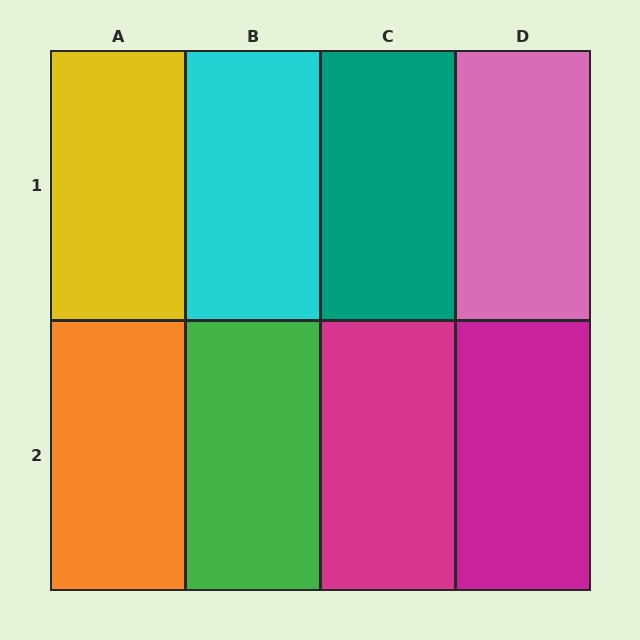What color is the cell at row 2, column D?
Magenta.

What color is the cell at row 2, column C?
Magenta.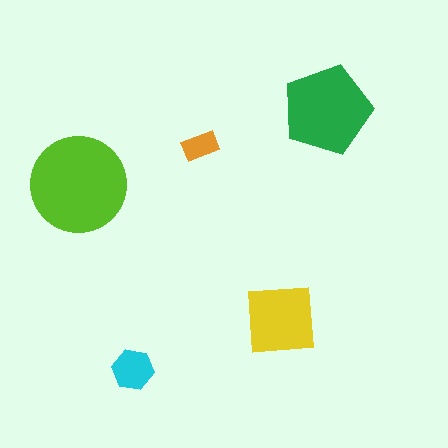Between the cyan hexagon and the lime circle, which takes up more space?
The lime circle.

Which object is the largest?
The lime circle.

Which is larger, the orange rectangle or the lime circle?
The lime circle.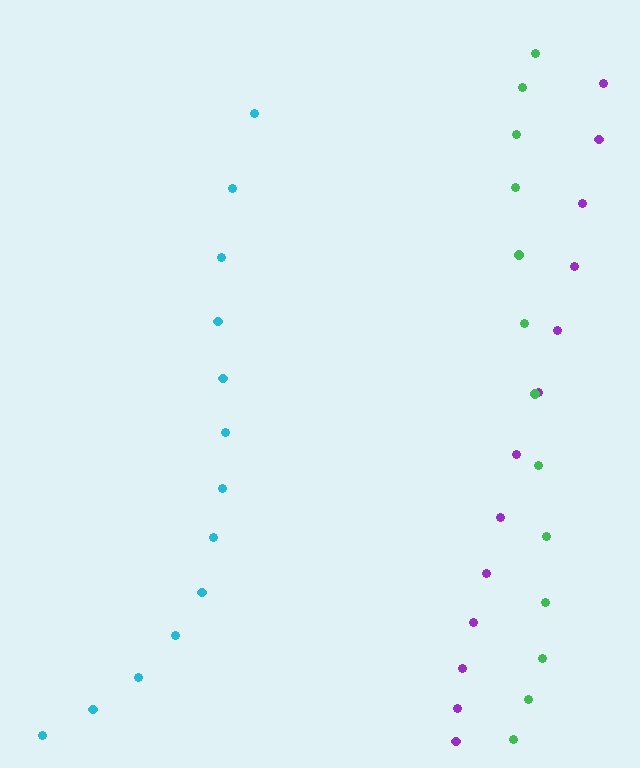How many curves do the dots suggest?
There are 3 distinct paths.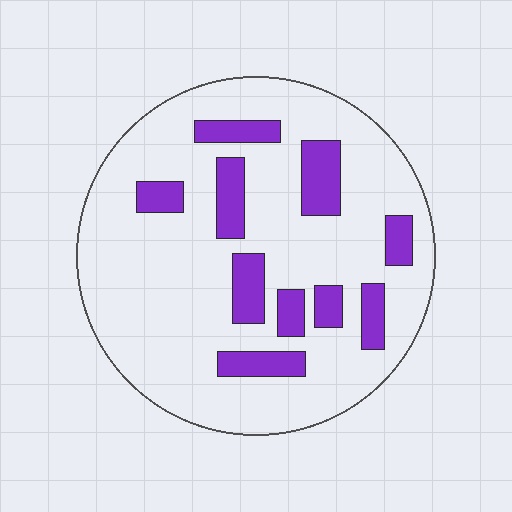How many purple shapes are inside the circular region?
10.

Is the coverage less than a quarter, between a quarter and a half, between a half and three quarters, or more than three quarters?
Less than a quarter.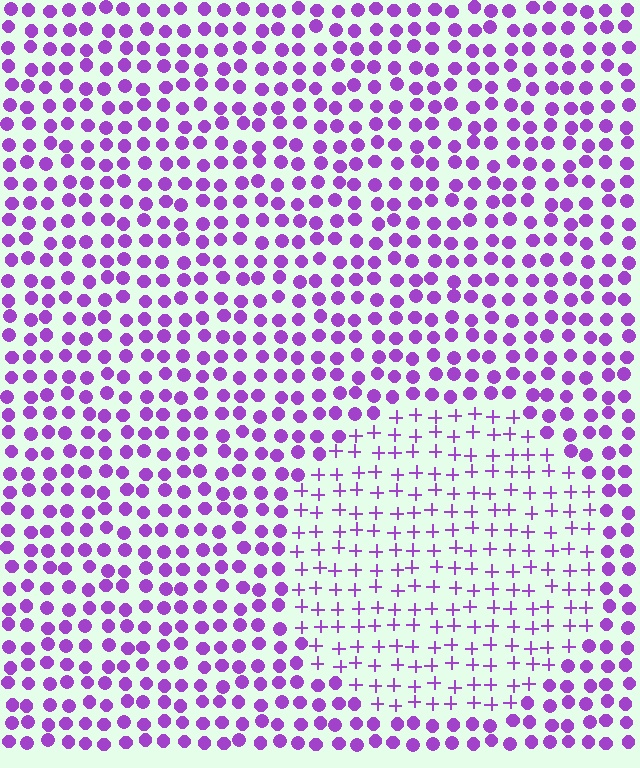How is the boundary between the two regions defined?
The boundary is defined by a change in element shape: plus signs inside vs. circles outside. All elements share the same color and spacing.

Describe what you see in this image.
The image is filled with small purple elements arranged in a uniform grid. A circle-shaped region contains plus signs, while the surrounding area contains circles. The boundary is defined purely by the change in element shape.